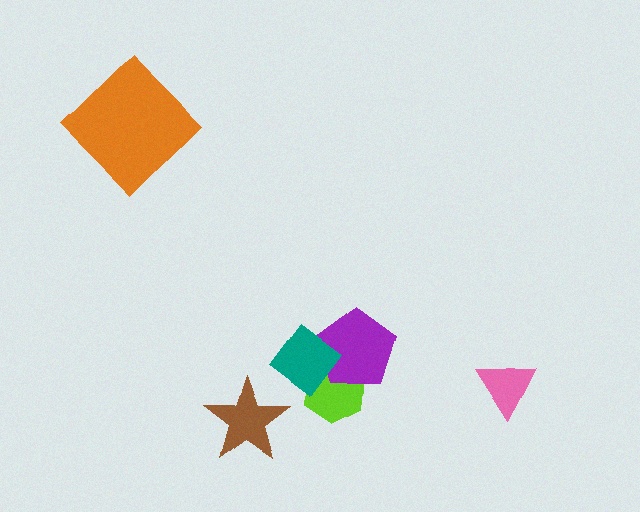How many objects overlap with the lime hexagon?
2 objects overlap with the lime hexagon.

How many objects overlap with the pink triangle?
0 objects overlap with the pink triangle.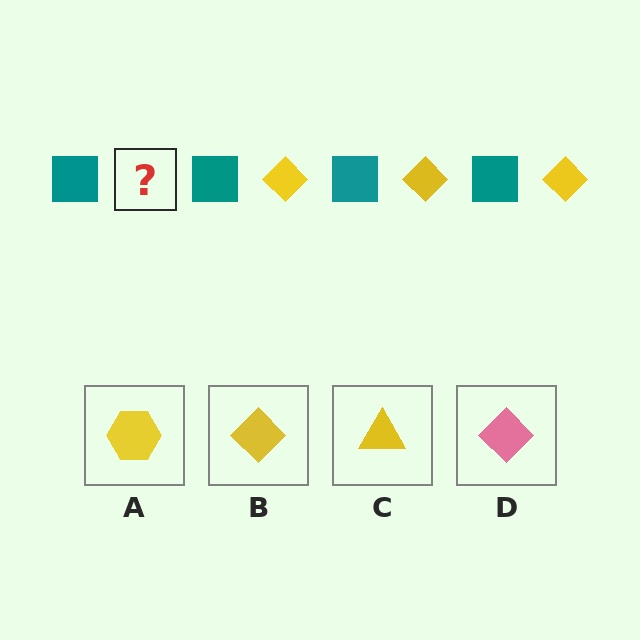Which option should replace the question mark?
Option B.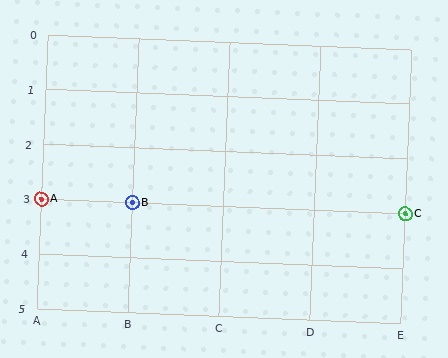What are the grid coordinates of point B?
Point B is at grid coordinates (B, 3).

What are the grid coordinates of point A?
Point A is at grid coordinates (A, 3).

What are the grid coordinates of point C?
Point C is at grid coordinates (E, 3).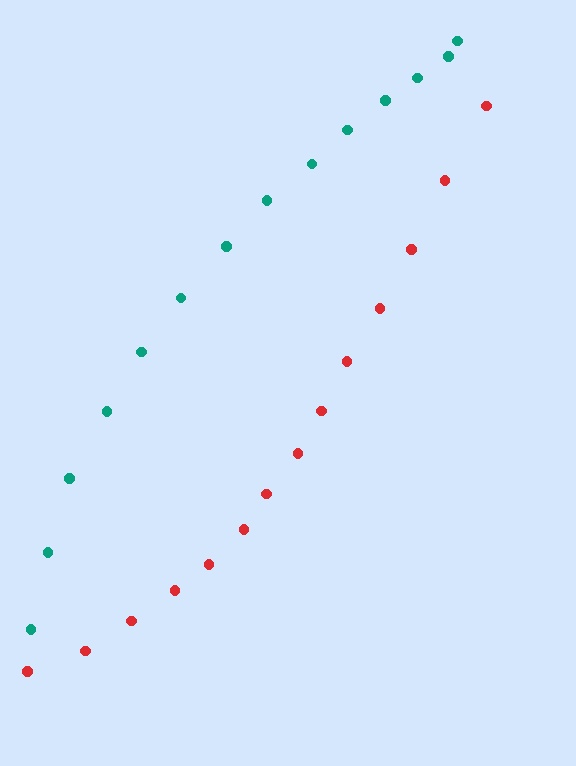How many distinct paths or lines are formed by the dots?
There are 2 distinct paths.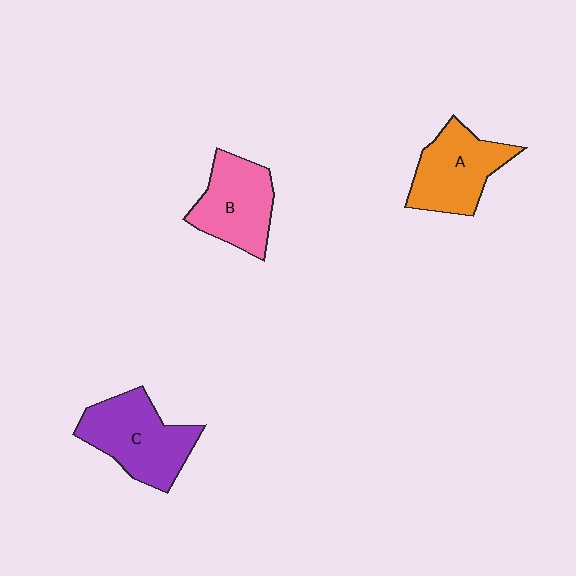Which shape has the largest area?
Shape C (purple).